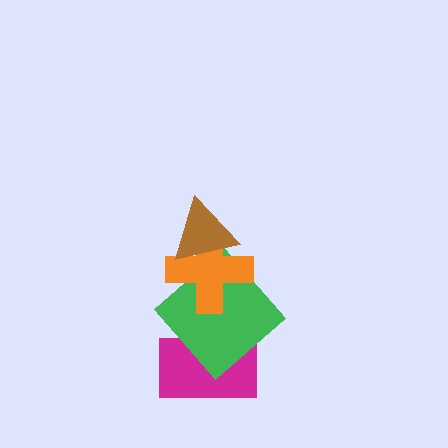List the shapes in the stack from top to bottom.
From top to bottom: the brown triangle, the orange cross, the green diamond, the magenta rectangle.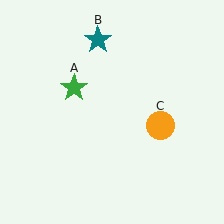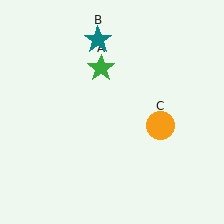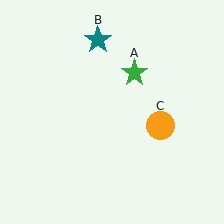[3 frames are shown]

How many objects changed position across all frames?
1 object changed position: green star (object A).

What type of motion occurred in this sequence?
The green star (object A) rotated clockwise around the center of the scene.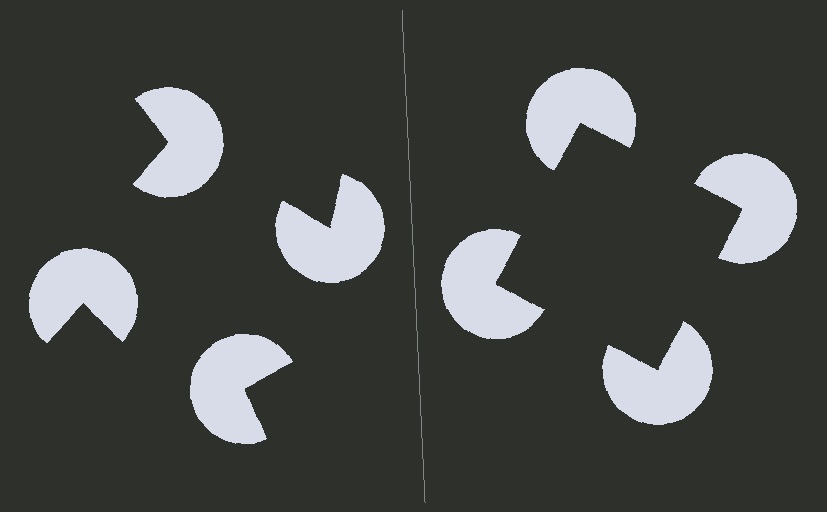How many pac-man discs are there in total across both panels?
8 — 4 on each side.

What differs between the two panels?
The pac-man discs are positioned identically on both sides; only the wedge orientations differ. On the right they align to a square; on the left they are misaligned.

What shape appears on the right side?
An illusory square.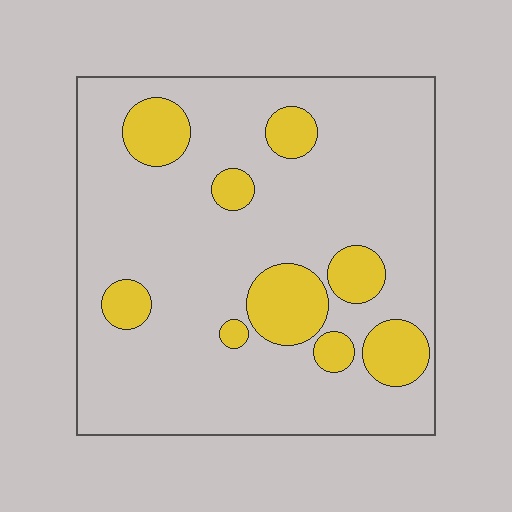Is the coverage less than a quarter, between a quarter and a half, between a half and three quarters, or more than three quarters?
Less than a quarter.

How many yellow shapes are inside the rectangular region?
9.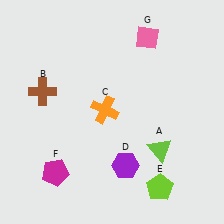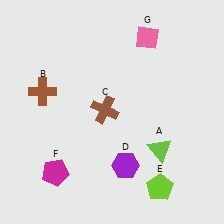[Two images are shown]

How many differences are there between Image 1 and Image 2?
There is 1 difference between the two images.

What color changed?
The cross (C) changed from orange in Image 1 to brown in Image 2.